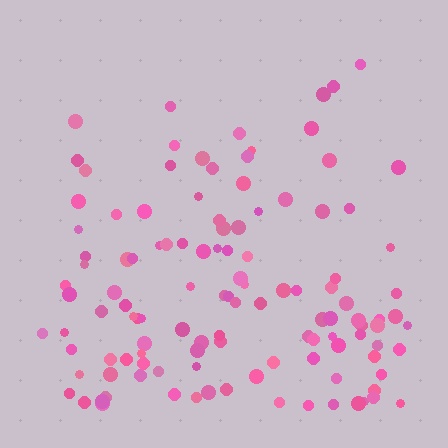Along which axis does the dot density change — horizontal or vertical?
Vertical.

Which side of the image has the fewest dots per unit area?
The top.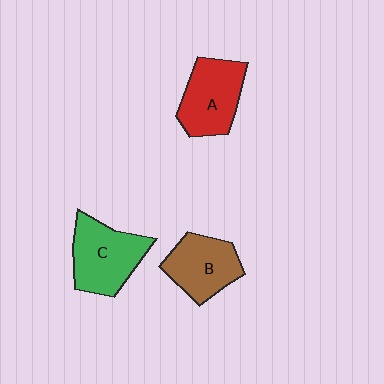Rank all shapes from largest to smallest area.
From largest to smallest: C (green), A (red), B (brown).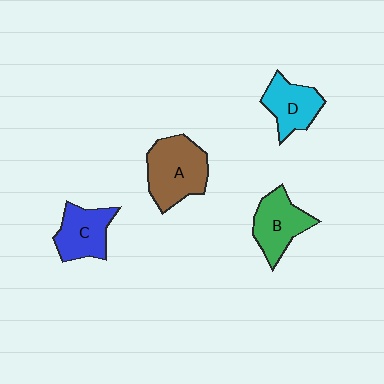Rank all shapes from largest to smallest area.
From largest to smallest: A (brown), B (green), C (blue), D (cyan).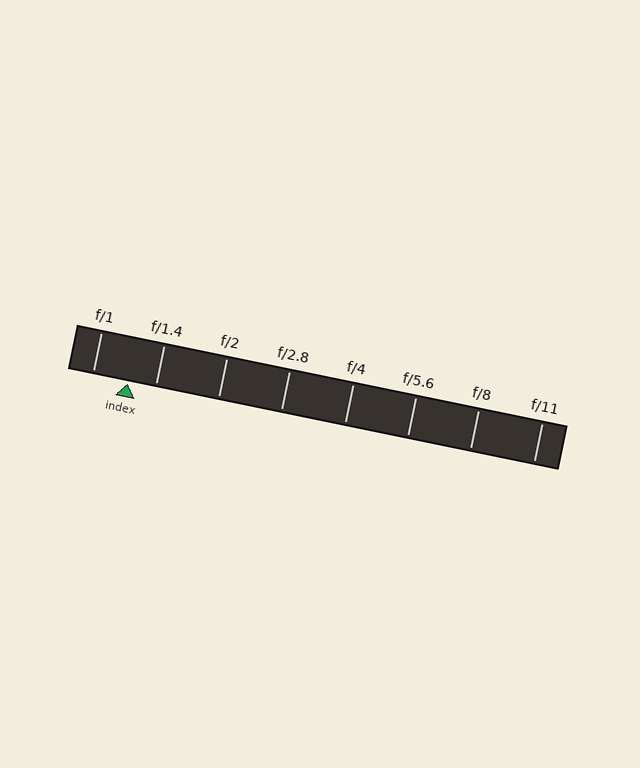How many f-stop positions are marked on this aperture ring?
There are 8 f-stop positions marked.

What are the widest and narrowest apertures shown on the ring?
The widest aperture shown is f/1 and the narrowest is f/11.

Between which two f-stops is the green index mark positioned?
The index mark is between f/1 and f/1.4.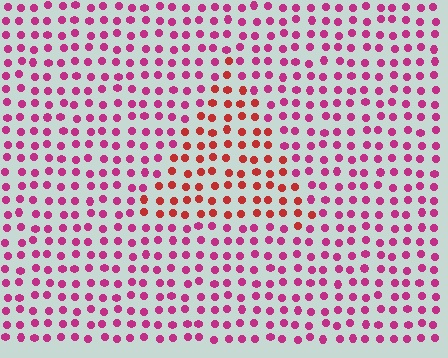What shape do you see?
I see a triangle.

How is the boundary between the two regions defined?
The boundary is defined purely by a slight shift in hue (about 37 degrees). Spacing, size, and orientation are identical on both sides.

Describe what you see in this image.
The image is filled with small magenta elements in a uniform arrangement. A triangle-shaped region is visible where the elements are tinted to a slightly different hue, forming a subtle color boundary.